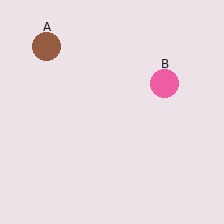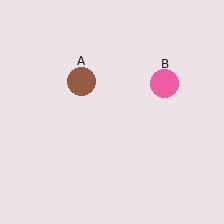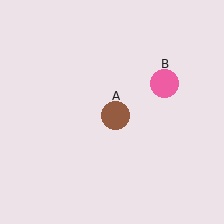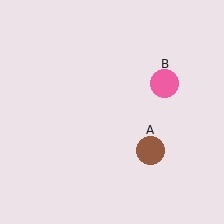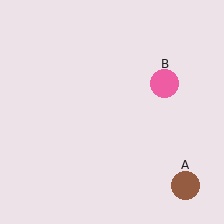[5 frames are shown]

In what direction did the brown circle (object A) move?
The brown circle (object A) moved down and to the right.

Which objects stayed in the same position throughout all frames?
Pink circle (object B) remained stationary.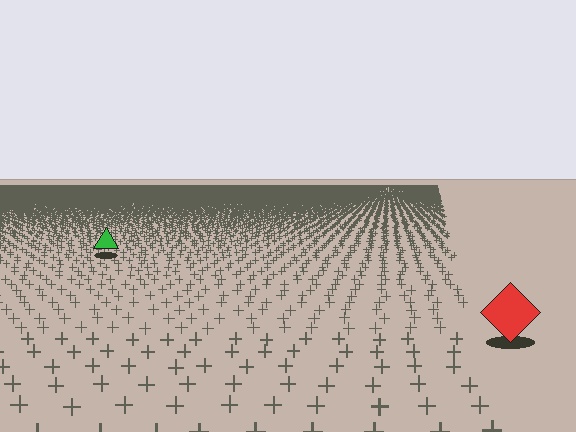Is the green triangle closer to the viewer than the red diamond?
No. The red diamond is closer — you can tell from the texture gradient: the ground texture is coarser near it.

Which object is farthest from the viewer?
The green triangle is farthest from the viewer. It appears smaller and the ground texture around it is denser.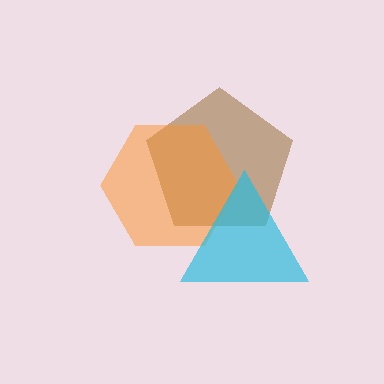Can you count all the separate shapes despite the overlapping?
Yes, there are 3 separate shapes.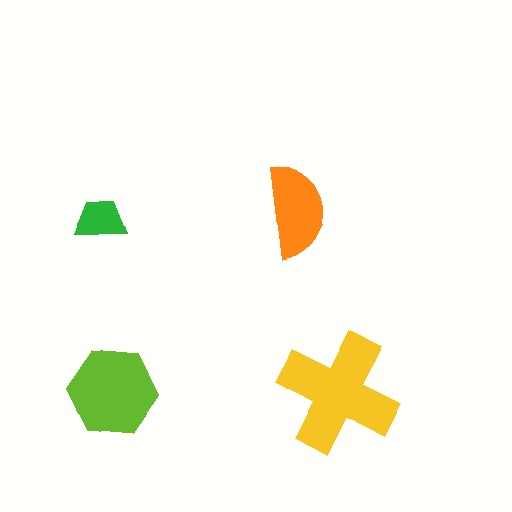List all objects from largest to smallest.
The yellow cross, the lime hexagon, the orange semicircle, the green trapezoid.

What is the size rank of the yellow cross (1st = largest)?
1st.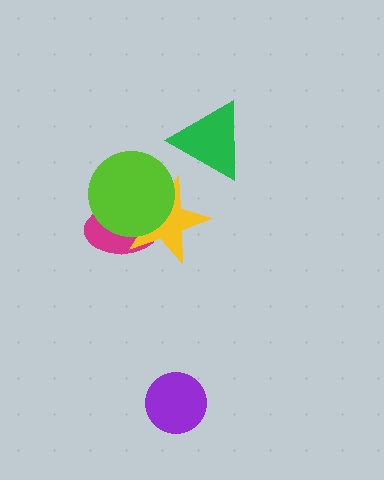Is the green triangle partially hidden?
No, no other shape covers it.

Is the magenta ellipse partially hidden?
Yes, it is partially covered by another shape.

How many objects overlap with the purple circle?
0 objects overlap with the purple circle.